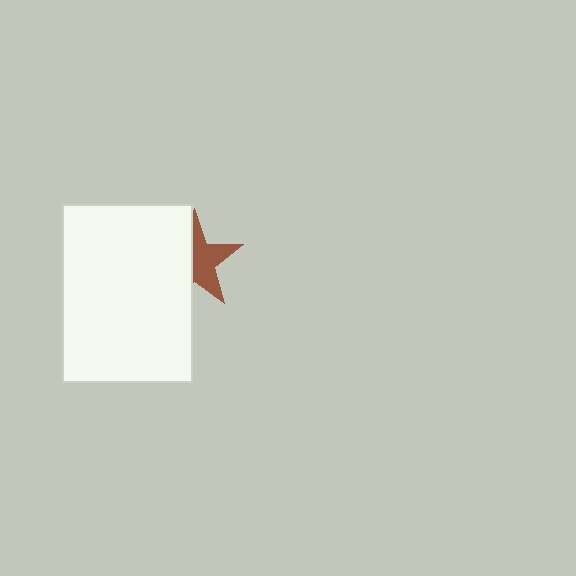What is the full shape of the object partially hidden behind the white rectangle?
The partially hidden object is a brown star.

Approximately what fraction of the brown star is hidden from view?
Roughly 49% of the brown star is hidden behind the white rectangle.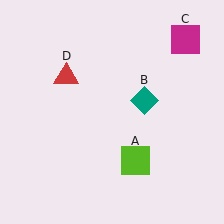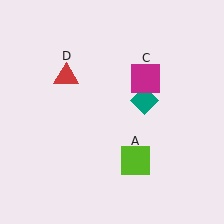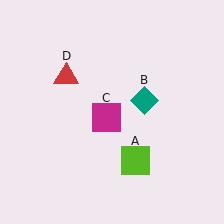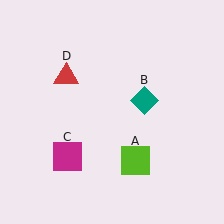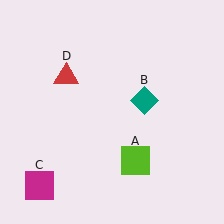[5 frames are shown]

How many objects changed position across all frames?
1 object changed position: magenta square (object C).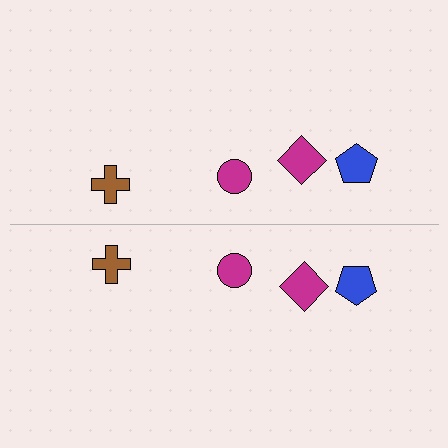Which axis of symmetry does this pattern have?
The pattern has a horizontal axis of symmetry running through the center of the image.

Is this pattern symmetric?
Yes, this pattern has bilateral (reflection) symmetry.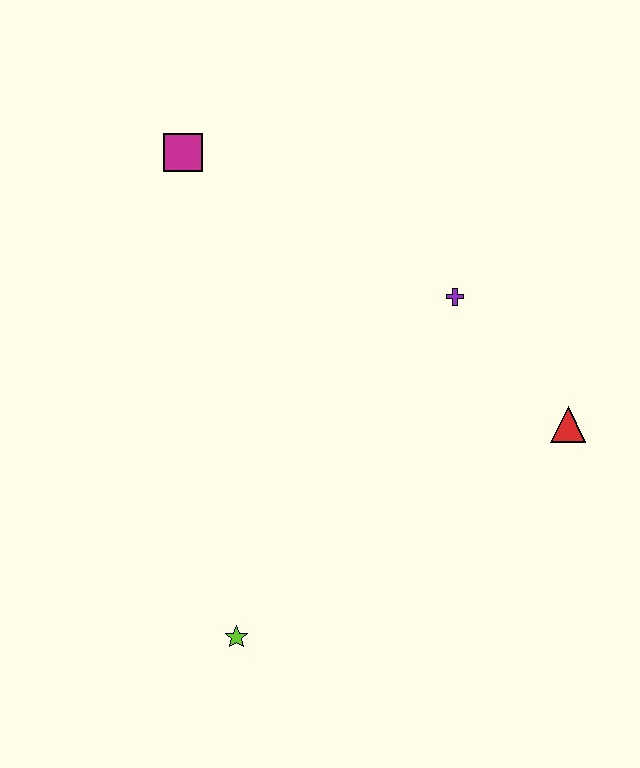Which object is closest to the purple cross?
The red triangle is closest to the purple cross.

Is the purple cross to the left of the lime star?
No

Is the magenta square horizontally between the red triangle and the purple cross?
No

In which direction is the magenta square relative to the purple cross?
The magenta square is to the left of the purple cross.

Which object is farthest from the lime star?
The magenta square is farthest from the lime star.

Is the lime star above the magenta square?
No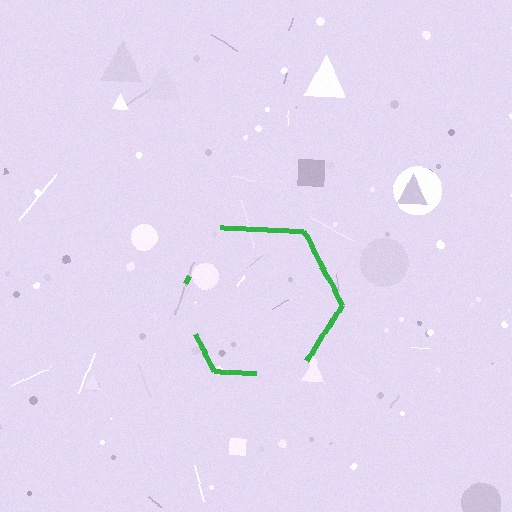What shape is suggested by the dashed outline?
The dashed outline suggests a hexagon.